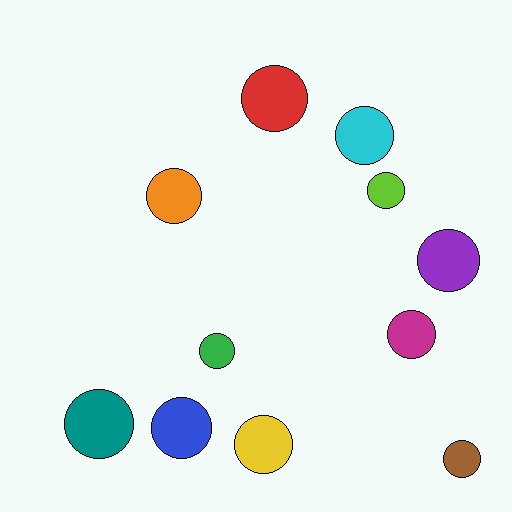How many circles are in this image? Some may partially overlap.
There are 11 circles.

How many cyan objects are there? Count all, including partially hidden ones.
There is 1 cyan object.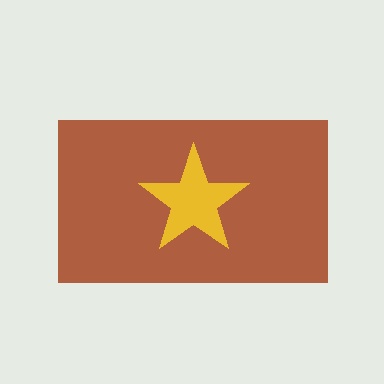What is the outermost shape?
The brown rectangle.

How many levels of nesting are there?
2.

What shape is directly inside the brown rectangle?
The yellow star.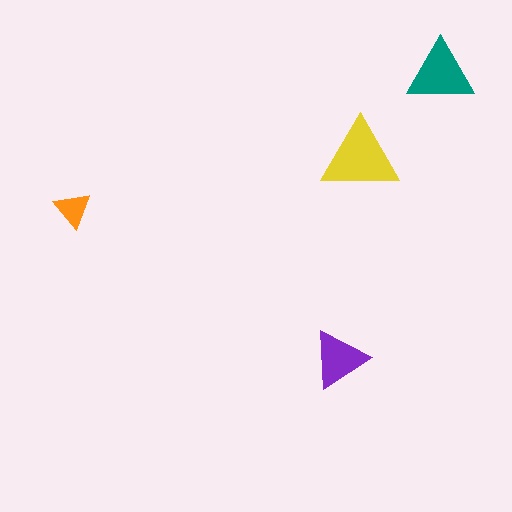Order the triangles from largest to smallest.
the yellow one, the teal one, the purple one, the orange one.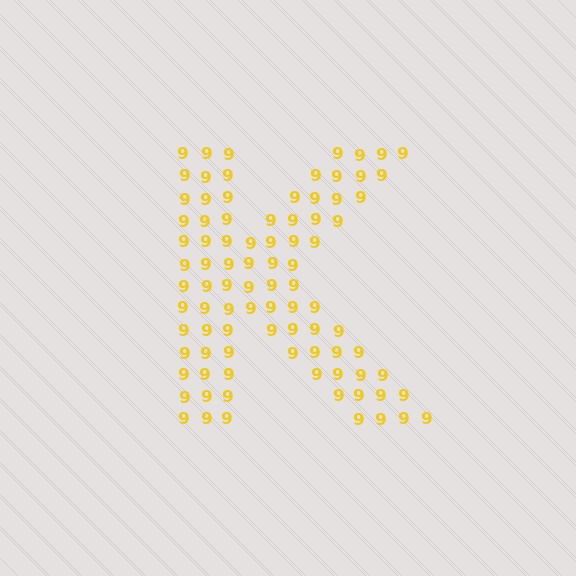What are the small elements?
The small elements are digit 9's.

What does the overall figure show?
The overall figure shows the letter K.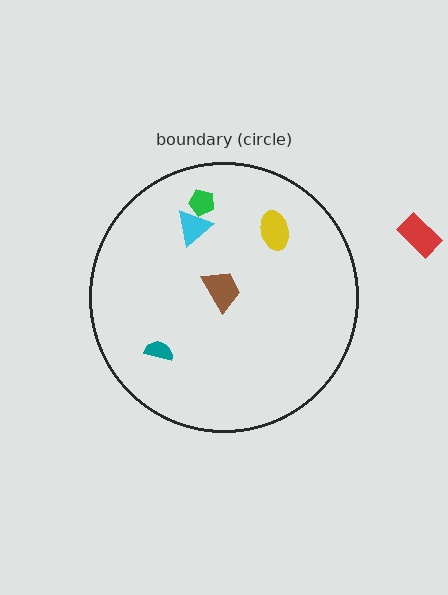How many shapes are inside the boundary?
5 inside, 1 outside.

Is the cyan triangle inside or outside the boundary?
Inside.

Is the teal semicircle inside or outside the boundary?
Inside.